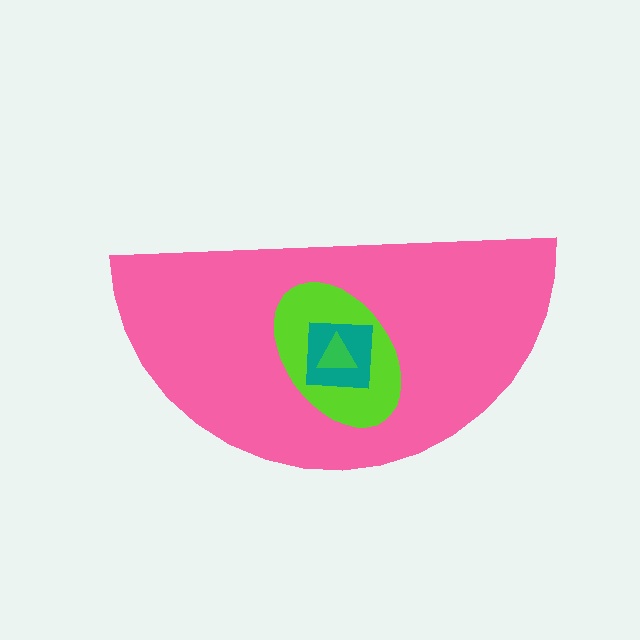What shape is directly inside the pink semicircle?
The lime ellipse.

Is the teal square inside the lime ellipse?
Yes.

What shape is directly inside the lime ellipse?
The teal square.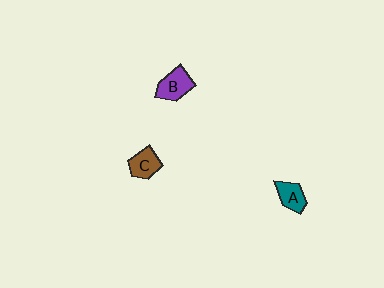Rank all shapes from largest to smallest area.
From largest to smallest: B (purple), C (brown), A (teal).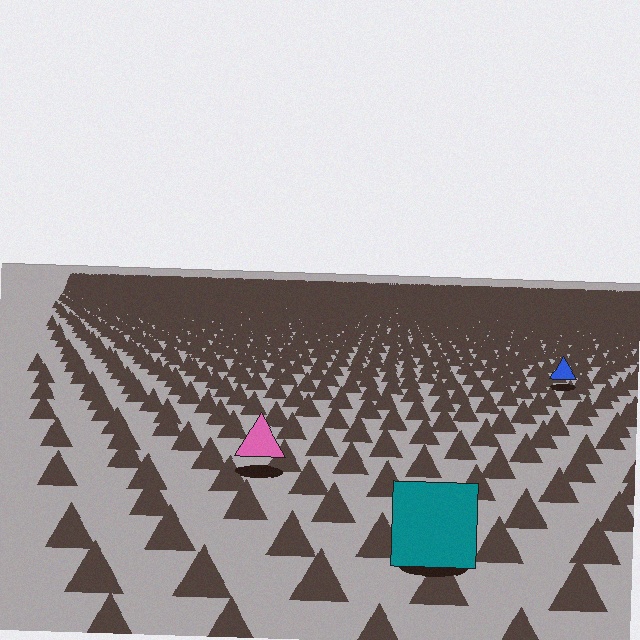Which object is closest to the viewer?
The teal square is closest. The texture marks near it are larger and more spread out.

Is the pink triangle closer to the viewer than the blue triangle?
Yes. The pink triangle is closer — you can tell from the texture gradient: the ground texture is coarser near it.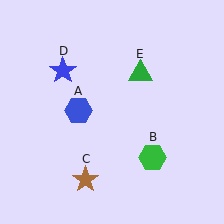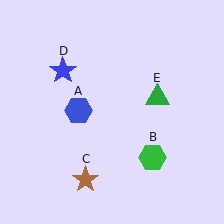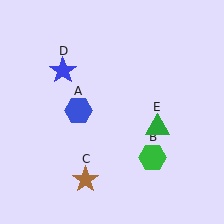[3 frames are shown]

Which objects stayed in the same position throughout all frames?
Blue hexagon (object A) and green hexagon (object B) and brown star (object C) and blue star (object D) remained stationary.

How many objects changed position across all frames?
1 object changed position: green triangle (object E).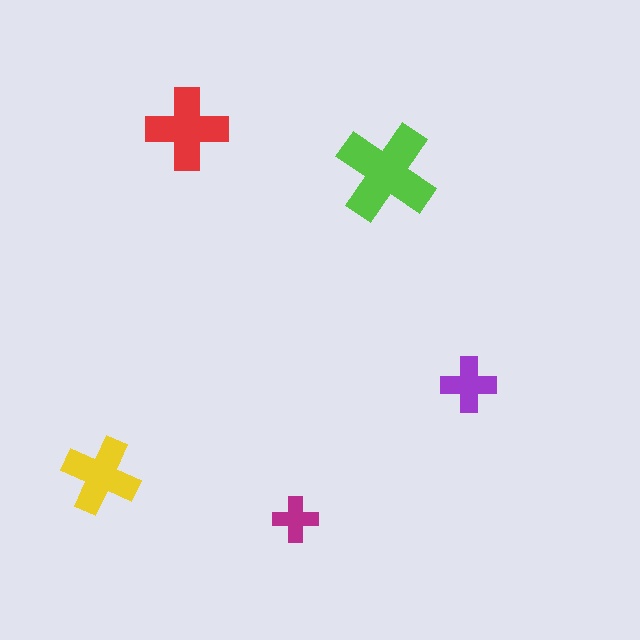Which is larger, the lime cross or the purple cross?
The lime one.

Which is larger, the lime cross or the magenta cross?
The lime one.